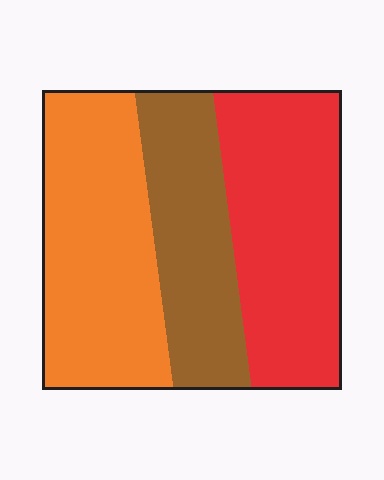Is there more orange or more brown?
Orange.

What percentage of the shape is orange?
Orange takes up between a third and a half of the shape.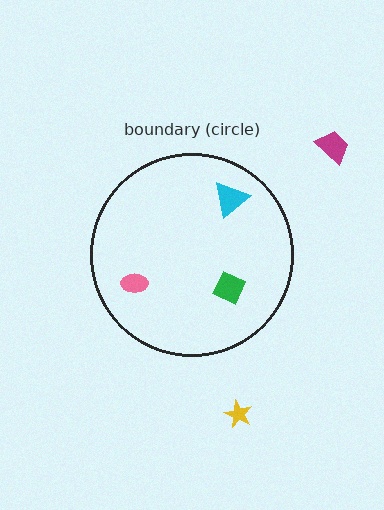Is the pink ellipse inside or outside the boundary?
Inside.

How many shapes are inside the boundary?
3 inside, 2 outside.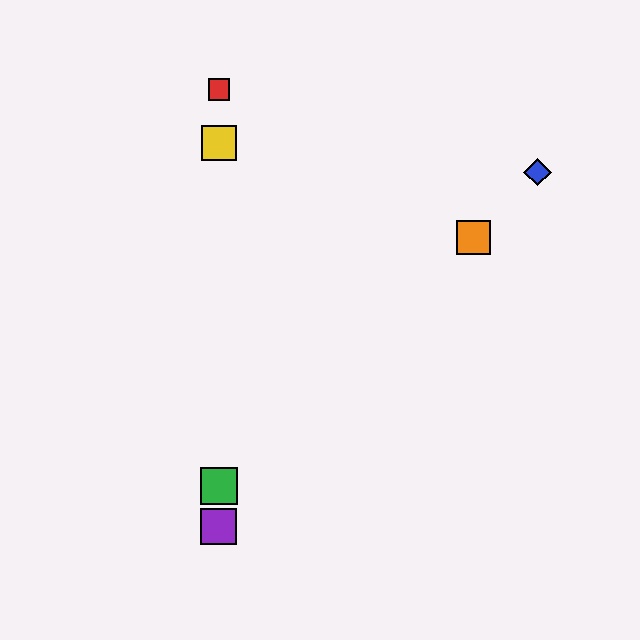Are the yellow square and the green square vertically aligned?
Yes, both are at x≈219.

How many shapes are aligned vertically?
4 shapes (the red square, the green square, the yellow square, the purple square) are aligned vertically.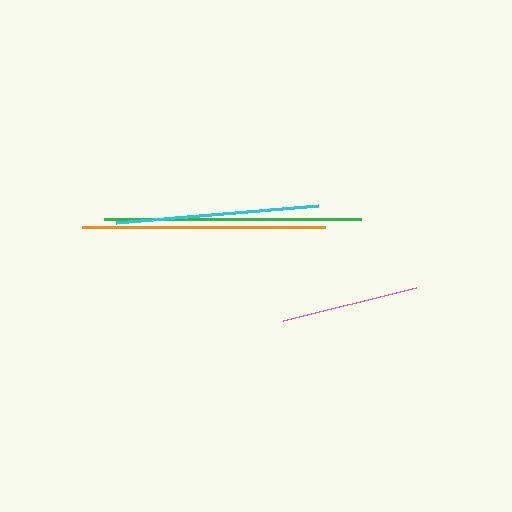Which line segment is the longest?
The green line is the longest at approximately 257 pixels.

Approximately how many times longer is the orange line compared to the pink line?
The orange line is approximately 1.8 times the length of the pink line.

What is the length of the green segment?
The green segment is approximately 257 pixels long.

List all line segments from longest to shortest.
From longest to shortest: green, orange, cyan, pink.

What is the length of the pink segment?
The pink segment is approximately 137 pixels long.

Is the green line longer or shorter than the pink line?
The green line is longer than the pink line.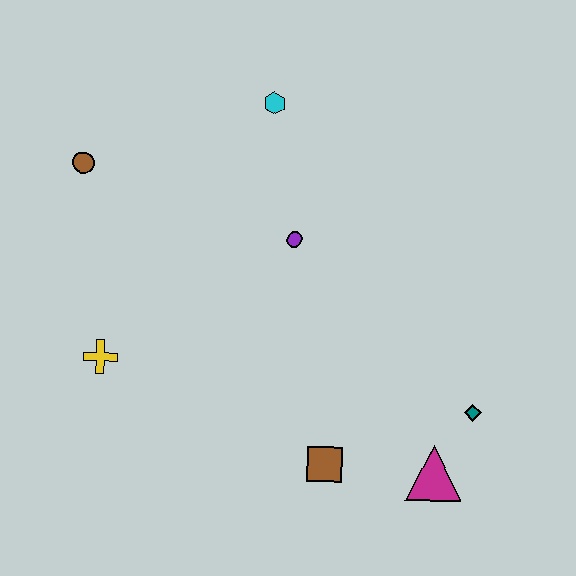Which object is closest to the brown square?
The magenta triangle is closest to the brown square.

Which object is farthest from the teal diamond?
The brown circle is farthest from the teal diamond.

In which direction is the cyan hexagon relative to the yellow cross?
The cyan hexagon is above the yellow cross.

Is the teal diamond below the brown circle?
Yes